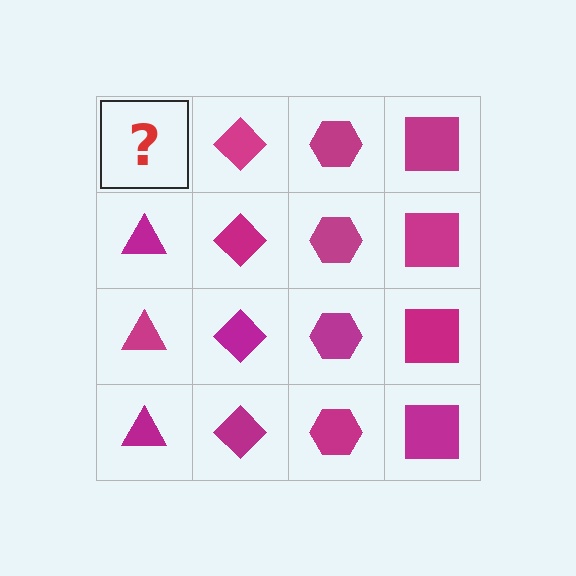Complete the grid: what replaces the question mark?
The question mark should be replaced with a magenta triangle.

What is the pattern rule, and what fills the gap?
The rule is that each column has a consistent shape. The gap should be filled with a magenta triangle.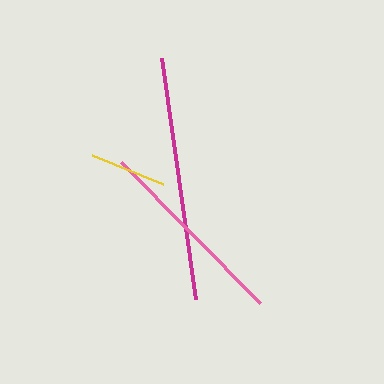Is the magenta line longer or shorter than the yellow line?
The magenta line is longer than the yellow line.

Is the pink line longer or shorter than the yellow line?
The pink line is longer than the yellow line.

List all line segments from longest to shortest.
From longest to shortest: magenta, pink, yellow.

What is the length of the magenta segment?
The magenta segment is approximately 244 pixels long.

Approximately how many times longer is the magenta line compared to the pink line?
The magenta line is approximately 1.2 times the length of the pink line.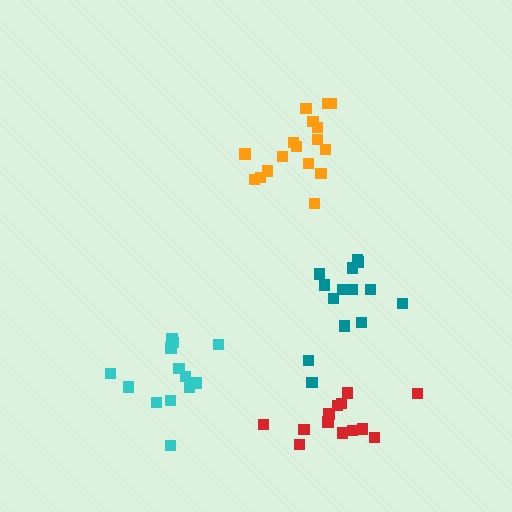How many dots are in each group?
Group 1: 17 dots, Group 2: 13 dots, Group 3: 14 dots, Group 4: 13 dots (57 total).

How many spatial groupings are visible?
There are 4 spatial groupings.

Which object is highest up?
The orange cluster is topmost.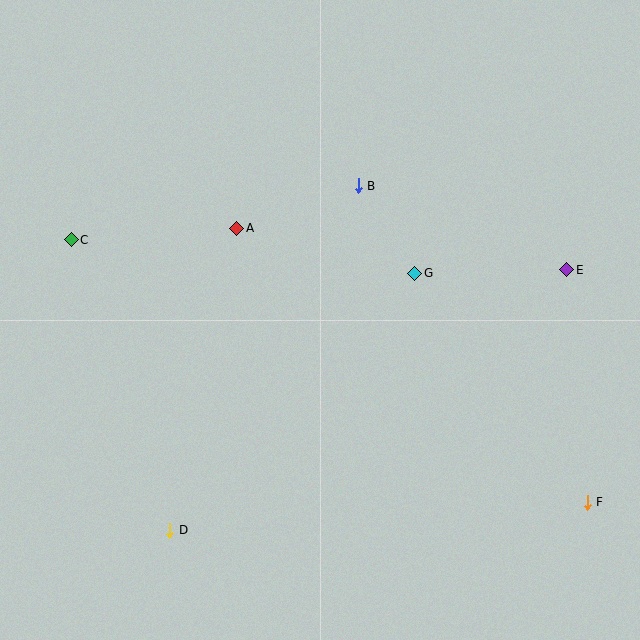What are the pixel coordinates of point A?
Point A is at (237, 228).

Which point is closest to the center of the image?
Point G at (415, 274) is closest to the center.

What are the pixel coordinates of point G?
Point G is at (415, 274).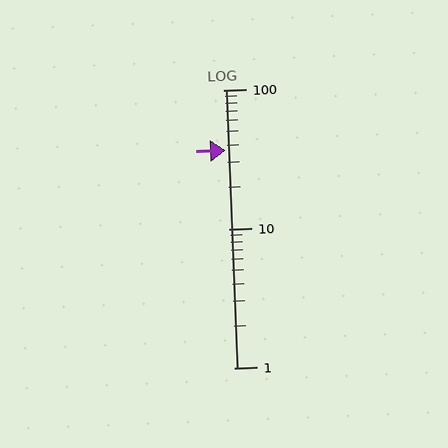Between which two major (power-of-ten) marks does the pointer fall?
The pointer is between 10 and 100.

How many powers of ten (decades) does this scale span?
The scale spans 2 decades, from 1 to 100.